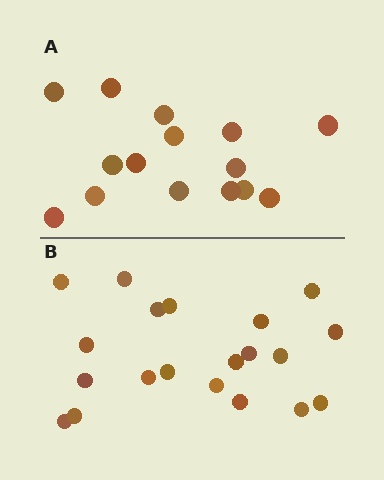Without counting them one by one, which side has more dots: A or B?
Region B (the bottom region) has more dots.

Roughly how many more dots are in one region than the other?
Region B has about 5 more dots than region A.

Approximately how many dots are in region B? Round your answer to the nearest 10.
About 20 dots.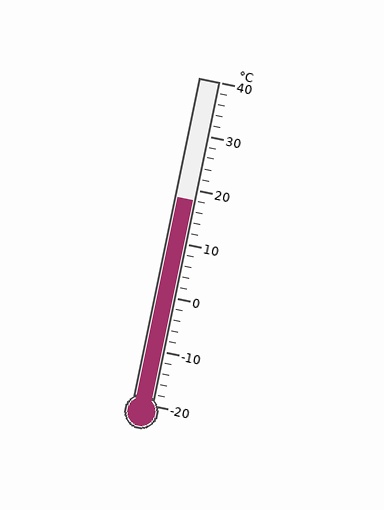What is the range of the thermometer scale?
The thermometer scale ranges from -20°C to 40°C.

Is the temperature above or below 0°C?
The temperature is above 0°C.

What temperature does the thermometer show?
The thermometer shows approximately 18°C.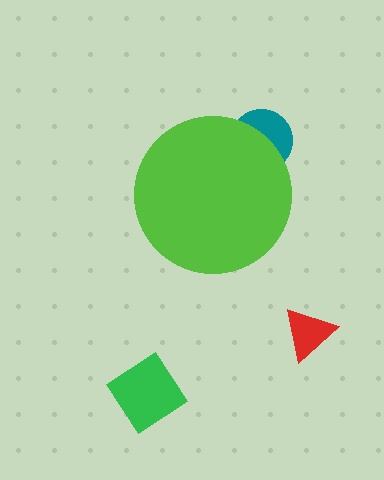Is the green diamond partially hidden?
No, the green diamond is fully visible.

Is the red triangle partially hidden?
No, the red triangle is fully visible.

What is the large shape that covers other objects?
A lime circle.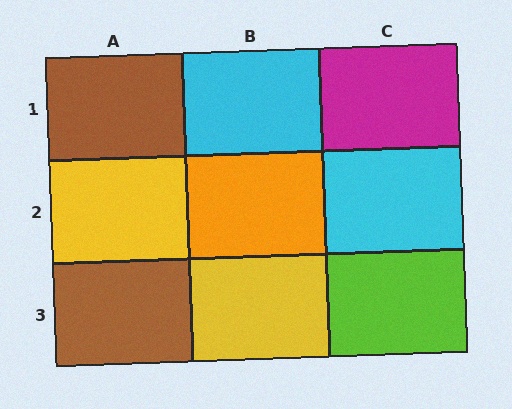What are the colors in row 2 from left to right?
Yellow, orange, cyan.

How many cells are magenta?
1 cell is magenta.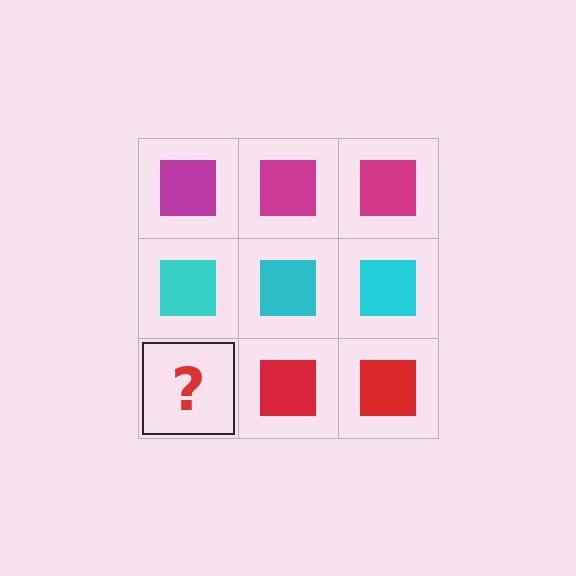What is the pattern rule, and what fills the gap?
The rule is that each row has a consistent color. The gap should be filled with a red square.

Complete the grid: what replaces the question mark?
The question mark should be replaced with a red square.